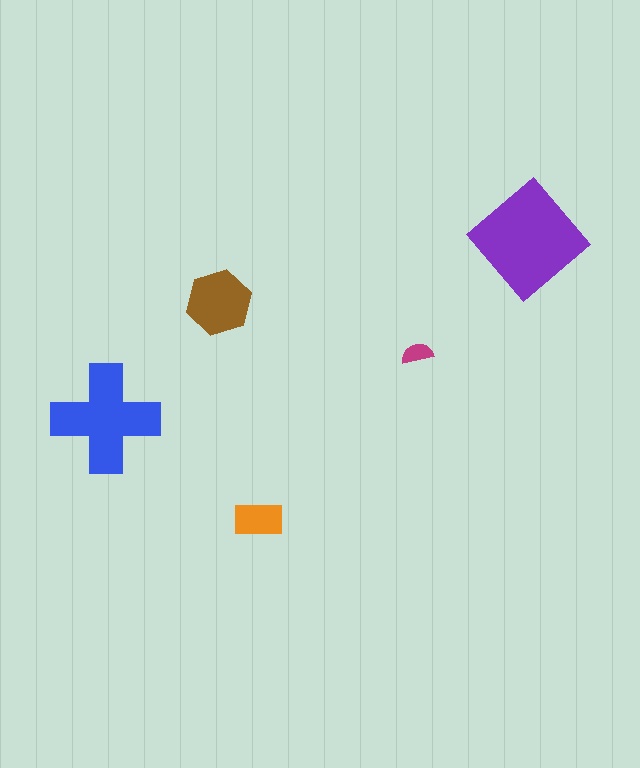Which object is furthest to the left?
The blue cross is leftmost.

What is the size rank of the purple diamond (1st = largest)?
1st.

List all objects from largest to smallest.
The purple diamond, the blue cross, the brown hexagon, the orange rectangle, the magenta semicircle.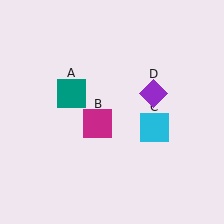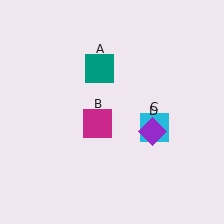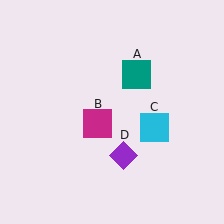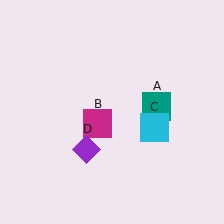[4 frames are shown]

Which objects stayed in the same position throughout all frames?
Magenta square (object B) and cyan square (object C) remained stationary.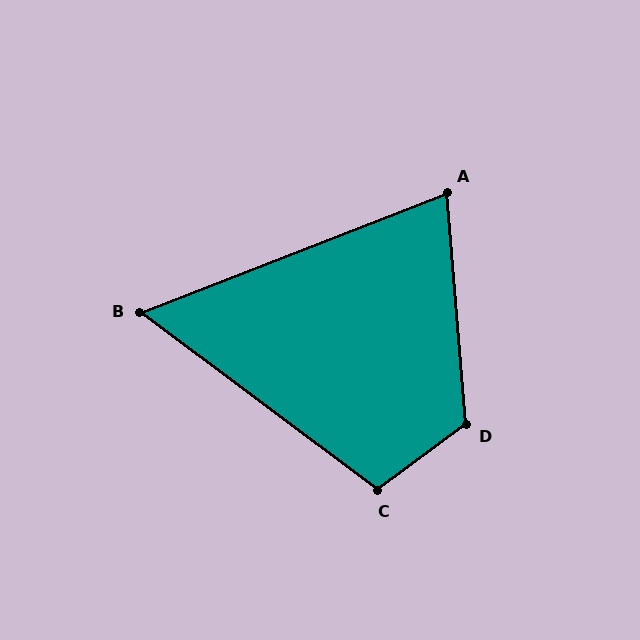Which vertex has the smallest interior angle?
B, at approximately 58 degrees.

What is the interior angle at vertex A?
Approximately 73 degrees (acute).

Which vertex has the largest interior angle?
D, at approximately 122 degrees.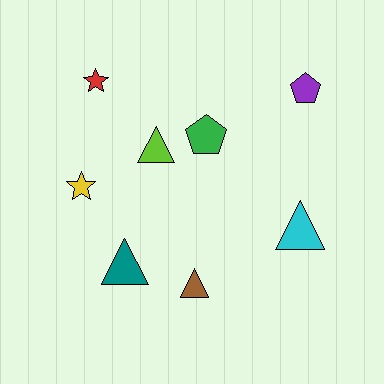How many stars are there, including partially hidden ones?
There are 2 stars.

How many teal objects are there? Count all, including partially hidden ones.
There is 1 teal object.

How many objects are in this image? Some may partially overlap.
There are 8 objects.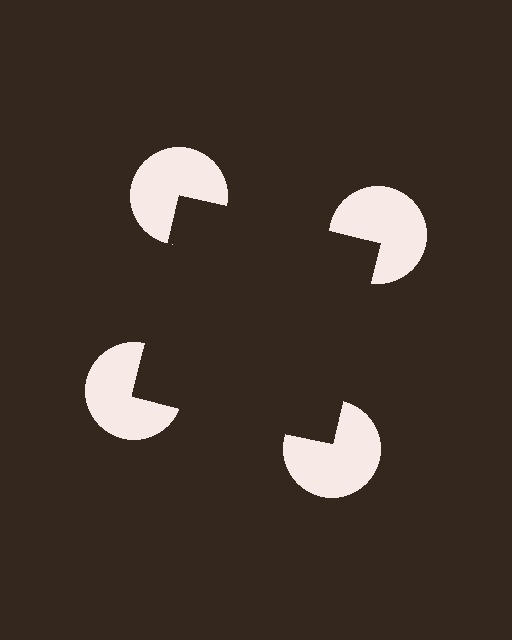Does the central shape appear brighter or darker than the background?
It typically appears slightly darker than the background, even though no actual brightness change is drawn.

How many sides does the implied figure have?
4 sides.